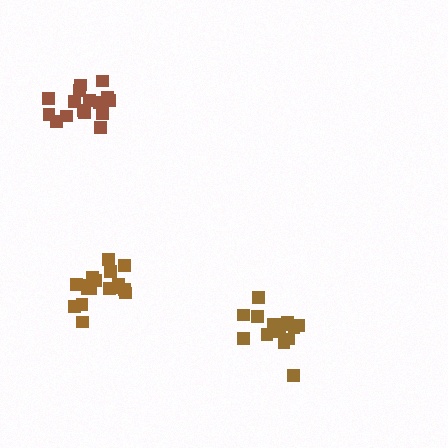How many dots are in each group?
Group 1: 18 dots, Group 2: 15 dots, Group 3: 16 dots (49 total).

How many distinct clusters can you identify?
There are 3 distinct clusters.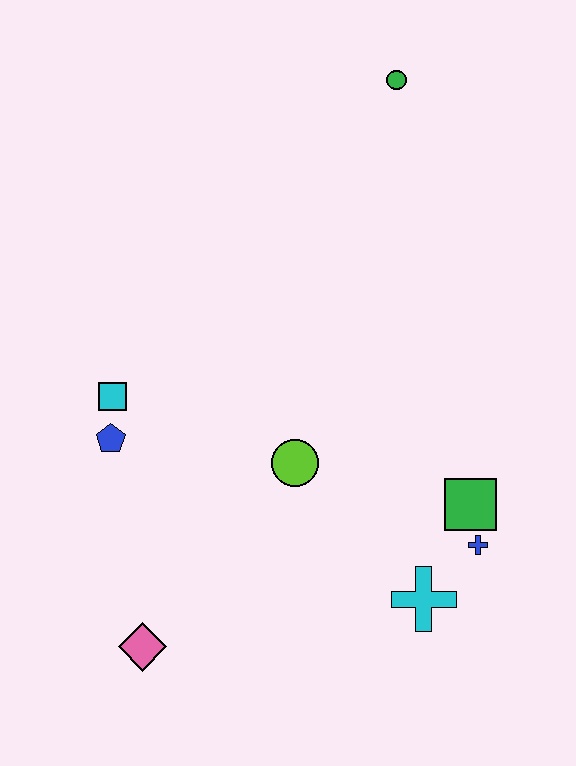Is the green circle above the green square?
Yes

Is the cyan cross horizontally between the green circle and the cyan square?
No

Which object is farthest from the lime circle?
The green circle is farthest from the lime circle.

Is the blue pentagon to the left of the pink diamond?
Yes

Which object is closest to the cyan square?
The blue pentagon is closest to the cyan square.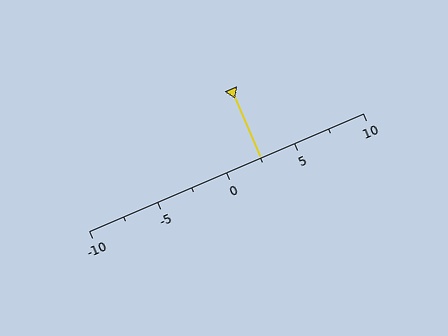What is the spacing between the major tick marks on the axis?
The major ticks are spaced 5 apart.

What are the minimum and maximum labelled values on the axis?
The axis runs from -10 to 10.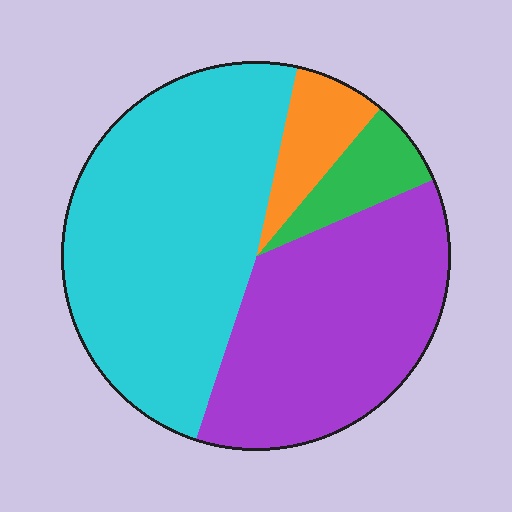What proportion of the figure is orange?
Orange covers about 10% of the figure.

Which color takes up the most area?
Cyan, at roughly 50%.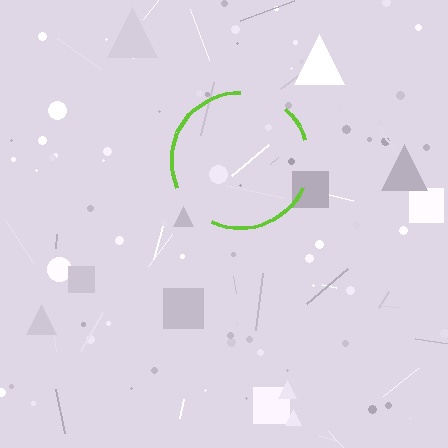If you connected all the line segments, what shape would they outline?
They would outline a circle.